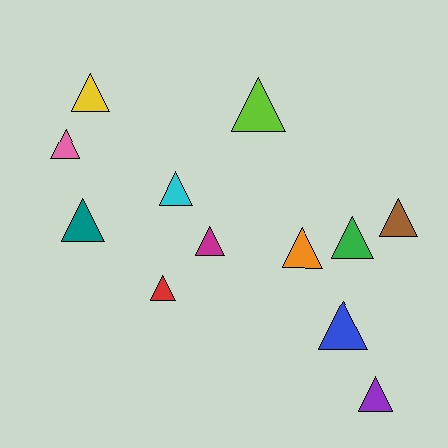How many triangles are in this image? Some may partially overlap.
There are 12 triangles.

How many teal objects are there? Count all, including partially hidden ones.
There is 1 teal object.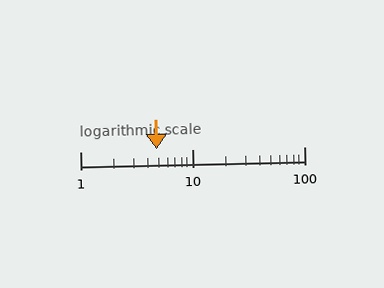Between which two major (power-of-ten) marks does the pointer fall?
The pointer is between 1 and 10.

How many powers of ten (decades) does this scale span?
The scale spans 2 decades, from 1 to 100.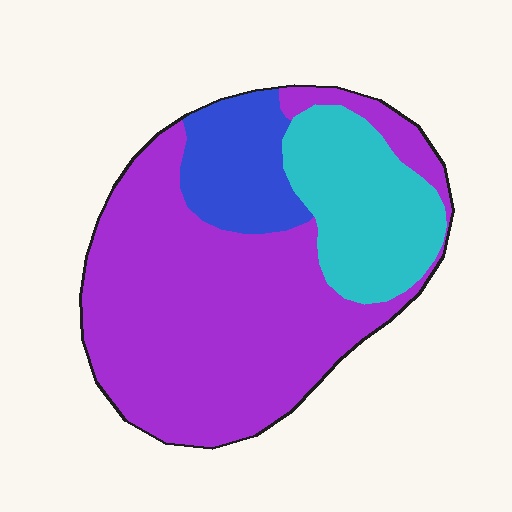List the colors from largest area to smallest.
From largest to smallest: purple, cyan, blue.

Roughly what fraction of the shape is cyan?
Cyan covers 22% of the shape.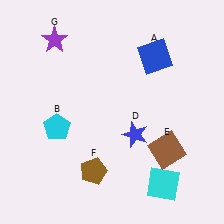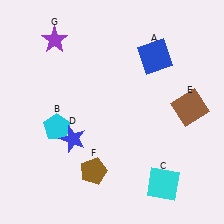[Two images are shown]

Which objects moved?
The objects that moved are: the blue star (D), the brown square (E).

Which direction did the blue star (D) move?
The blue star (D) moved left.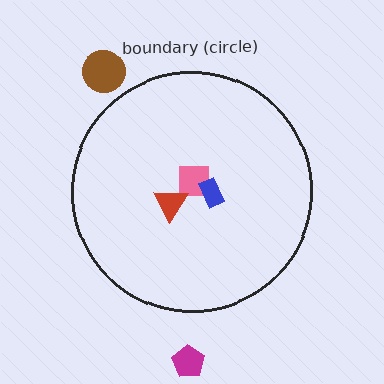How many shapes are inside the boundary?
3 inside, 2 outside.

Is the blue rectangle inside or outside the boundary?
Inside.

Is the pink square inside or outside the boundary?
Inside.